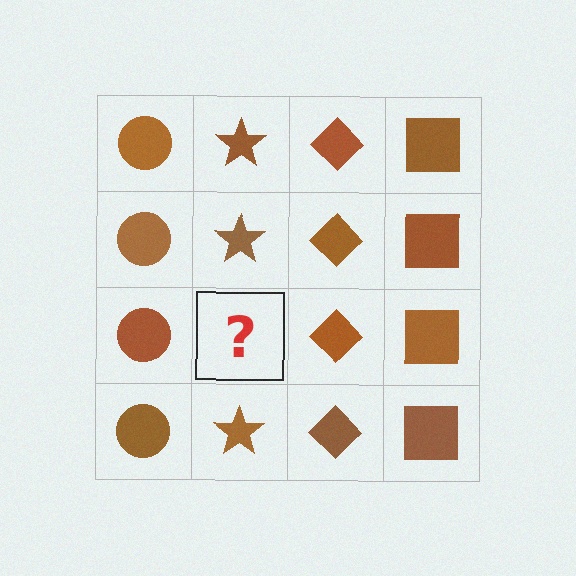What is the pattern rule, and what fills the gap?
The rule is that each column has a consistent shape. The gap should be filled with a brown star.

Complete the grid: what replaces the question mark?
The question mark should be replaced with a brown star.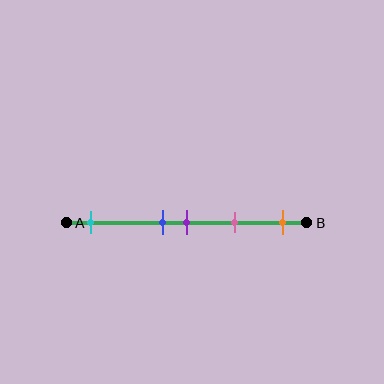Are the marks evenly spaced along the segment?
No, the marks are not evenly spaced.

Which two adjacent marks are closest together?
The blue and purple marks are the closest adjacent pair.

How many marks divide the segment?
There are 5 marks dividing the segment.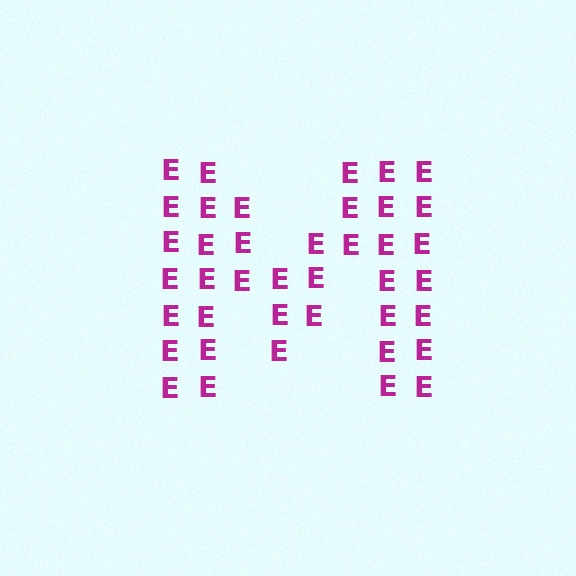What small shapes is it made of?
It is made of small letter E's.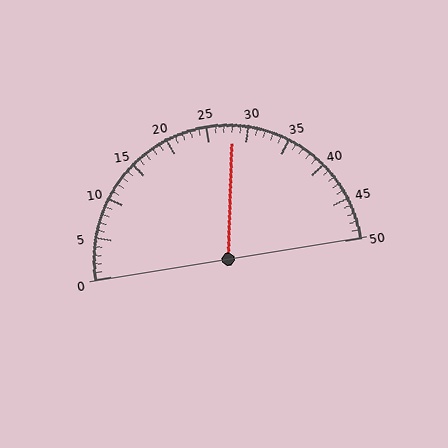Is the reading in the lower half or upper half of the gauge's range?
The reading is in the upper half of the range (0 to 50).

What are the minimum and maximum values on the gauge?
The gauge ranges from 0 to 50.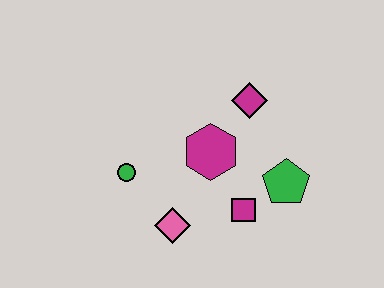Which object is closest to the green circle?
The pink diamond is closest to the green circle.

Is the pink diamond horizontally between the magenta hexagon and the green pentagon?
No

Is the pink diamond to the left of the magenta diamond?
Yes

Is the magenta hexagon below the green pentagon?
No